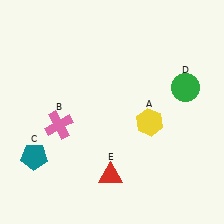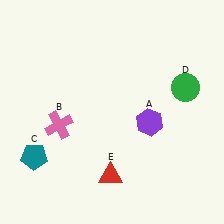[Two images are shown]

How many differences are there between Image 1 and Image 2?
There is 1 difference between the two images.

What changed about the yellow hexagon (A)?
In Image 1, A is yellow. In Image 2, it changed to purple.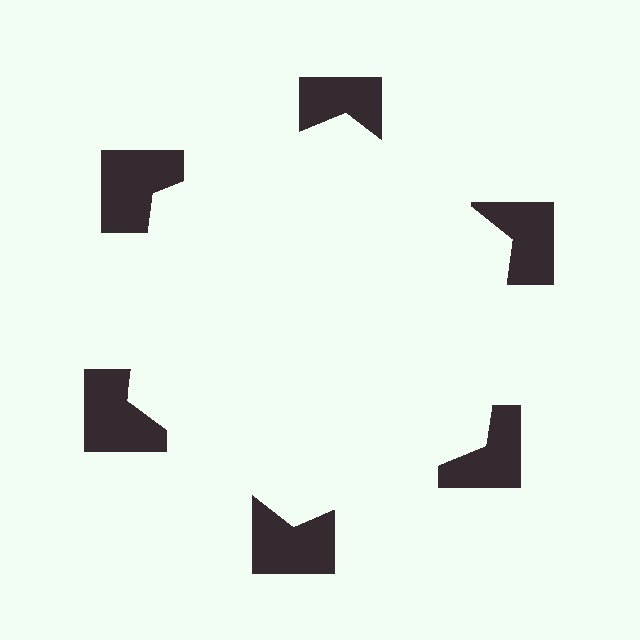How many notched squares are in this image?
There are 6 — one at each vertex of the illusory hexagon.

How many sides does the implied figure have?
6 sides.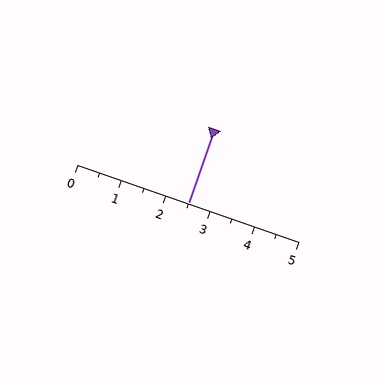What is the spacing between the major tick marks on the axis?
The major ticks are spaced 1 apart.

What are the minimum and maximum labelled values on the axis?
The axis runs from 0 to 5.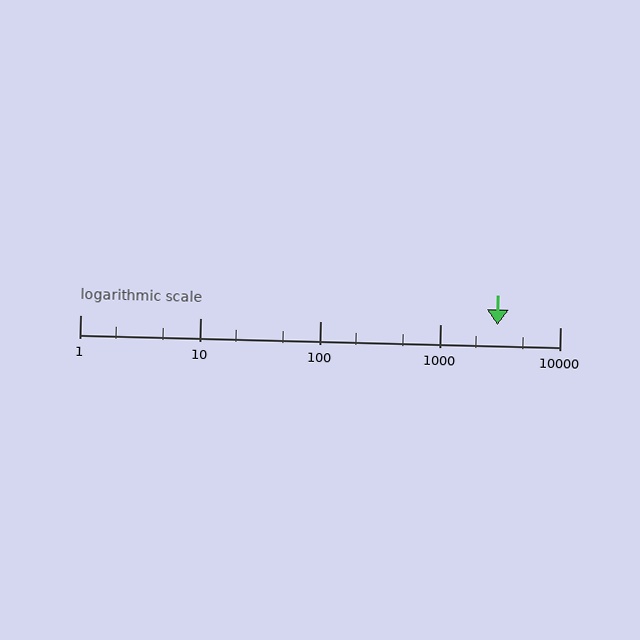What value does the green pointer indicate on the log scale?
The pointer indicates approximately 3000.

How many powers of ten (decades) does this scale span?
The scale spans 4 decades, from 1 to 10000.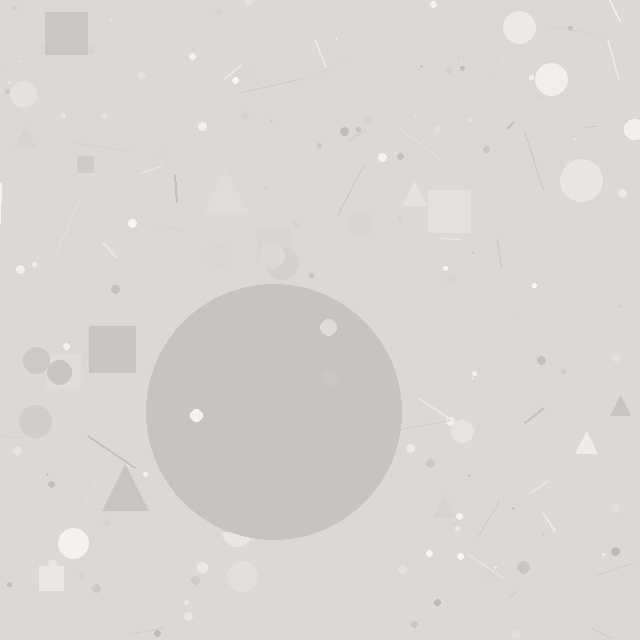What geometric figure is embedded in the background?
A circle is embedded in the background.